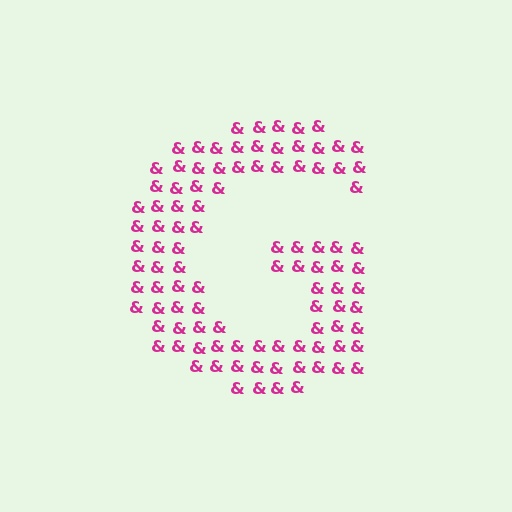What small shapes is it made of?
It is made of small ampersands.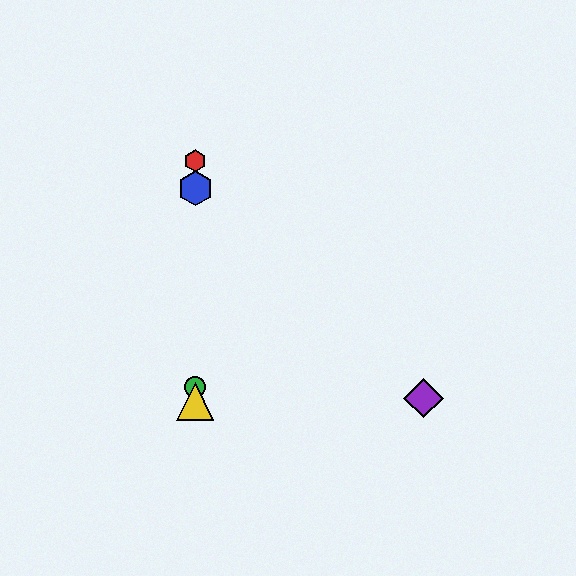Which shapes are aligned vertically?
The red hexagon, the blue hexagon, the green circle, the yellow triangle are aligned vertically.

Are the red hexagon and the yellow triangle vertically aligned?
Yes, both are at x≈195.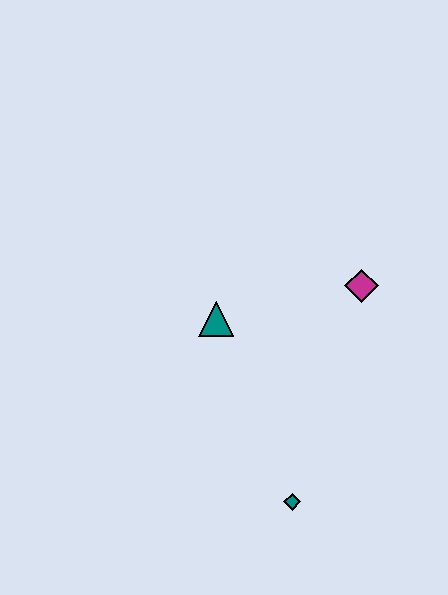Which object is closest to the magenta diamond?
The teal triangle is closest to the magenta diamond.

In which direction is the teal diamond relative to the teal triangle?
The teal diamond is below the teal triangle.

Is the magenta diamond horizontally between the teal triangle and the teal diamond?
No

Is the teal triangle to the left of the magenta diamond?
Yes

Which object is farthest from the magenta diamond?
The teal diamond is farthest from the magenta diamond.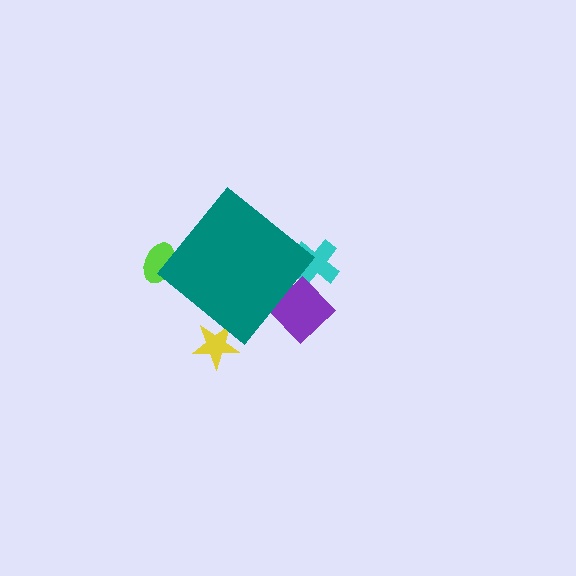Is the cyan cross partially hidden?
Yes, the cyan cross is partially hidden behind the teal diamond.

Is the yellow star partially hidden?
Yes, the yellow star is partially hidden behind the teal diamond.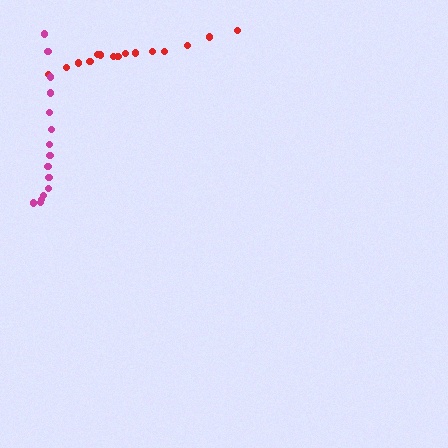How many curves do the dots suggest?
There are 2 distinct paths.